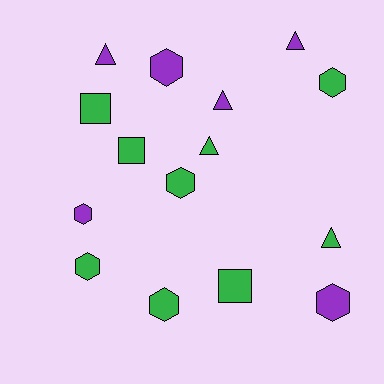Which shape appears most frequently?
Hexagon, with 7 objects.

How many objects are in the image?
There are 15 objects.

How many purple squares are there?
There are no purple squares.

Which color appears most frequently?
Green, with 9 objects.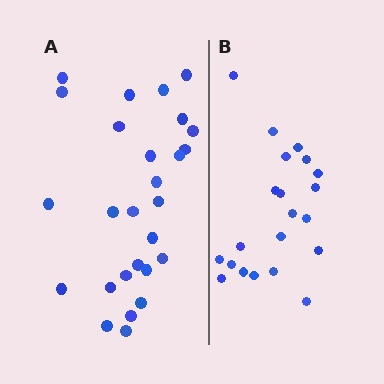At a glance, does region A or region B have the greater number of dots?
Region A (the left region) has more dots.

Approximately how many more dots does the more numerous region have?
Region A has about 6 more dots than region B.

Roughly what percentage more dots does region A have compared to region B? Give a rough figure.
About 30% more.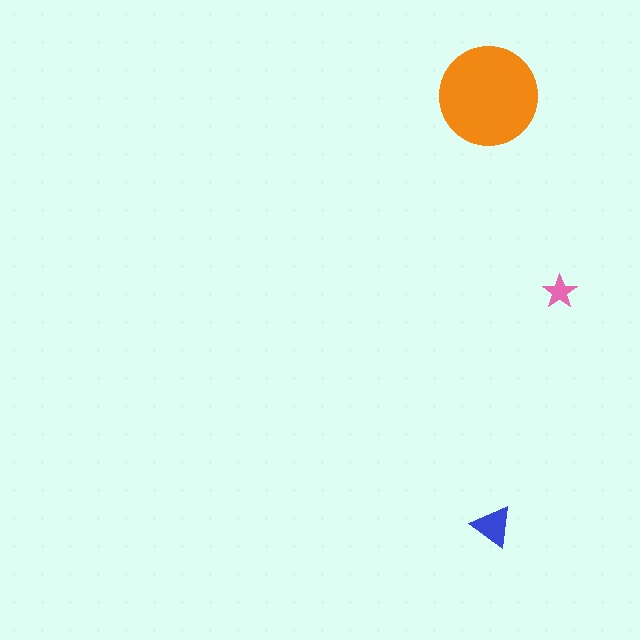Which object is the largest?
The orange circle.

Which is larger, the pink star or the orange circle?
The orange circle.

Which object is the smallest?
The pink star.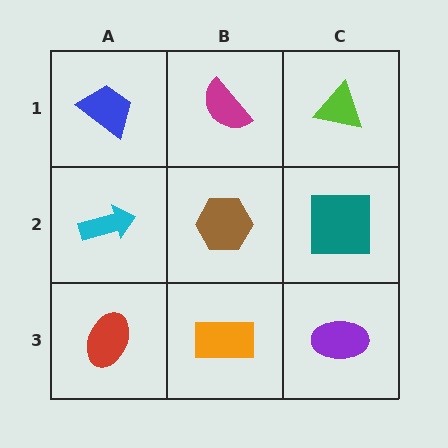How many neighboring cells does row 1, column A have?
2.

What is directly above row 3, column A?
A cyan arrow.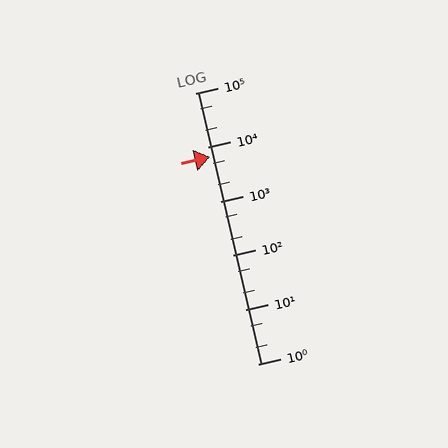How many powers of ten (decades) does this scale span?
The scale spans 5 decades, from 1 to 100000.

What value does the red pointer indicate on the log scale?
The pointer indicates approximately 6700.